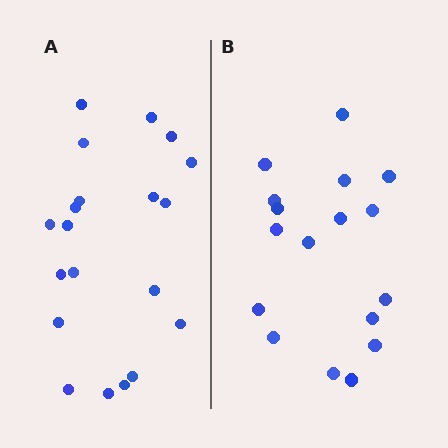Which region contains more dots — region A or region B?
Region A (the left region) has more dots.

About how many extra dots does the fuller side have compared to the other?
Region A has just a few more — roughly 2 or 3 more dots than region B.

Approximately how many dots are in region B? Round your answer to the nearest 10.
About 20 dots. (The exact count is 17, which rounds to 20.)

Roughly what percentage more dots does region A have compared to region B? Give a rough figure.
About 20% more.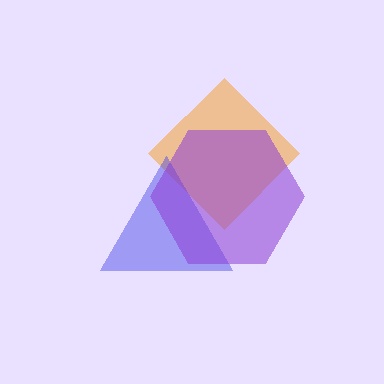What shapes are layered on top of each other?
The layered shapes are: an orange diamond, a blue triangle, a purple hexagon.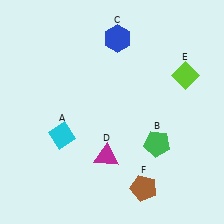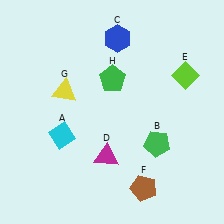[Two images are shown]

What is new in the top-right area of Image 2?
A green pentagon (H) was added in the top-right area of Image 2.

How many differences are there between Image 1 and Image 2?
There are 2 differences between the two images.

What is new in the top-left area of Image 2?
A yellow triangle (G) was added in the top-left area of Image 2.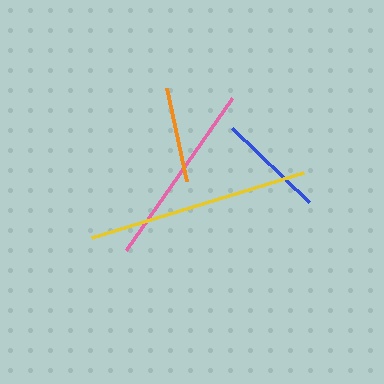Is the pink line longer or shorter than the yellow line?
The yellow line is longer than the pink line.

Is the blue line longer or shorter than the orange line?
The blue line is longer than the orange line.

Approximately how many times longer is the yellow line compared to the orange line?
The yellow line is approximately 2.3 times the length of the orange line.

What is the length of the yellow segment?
The yellow segment is approximately 222 pixels long.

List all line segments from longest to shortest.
From longest to shortest: yellow, pink, blue, orange.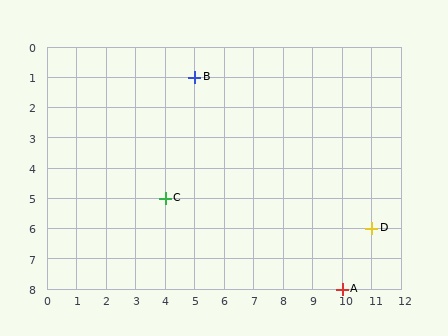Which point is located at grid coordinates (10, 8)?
Point A is at (10, 8).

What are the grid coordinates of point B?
Point B is at grid coordinates (5, 1).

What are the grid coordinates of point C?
Point C is at grid coordinates (4, 5).